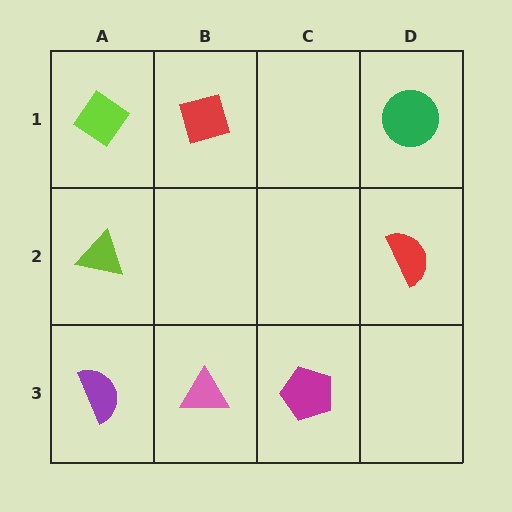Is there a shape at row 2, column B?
No, that cell is empty.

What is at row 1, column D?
A green circle.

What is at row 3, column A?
A purple semicircle.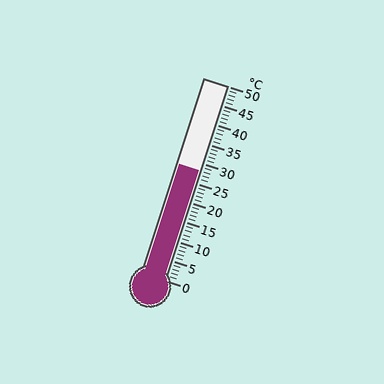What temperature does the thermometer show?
The thermometer shows approximately 28°C.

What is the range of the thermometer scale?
The thermometer scale ranges from 0°C to 50°C.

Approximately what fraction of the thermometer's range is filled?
The thermometer is filled to approximately 55% of its range.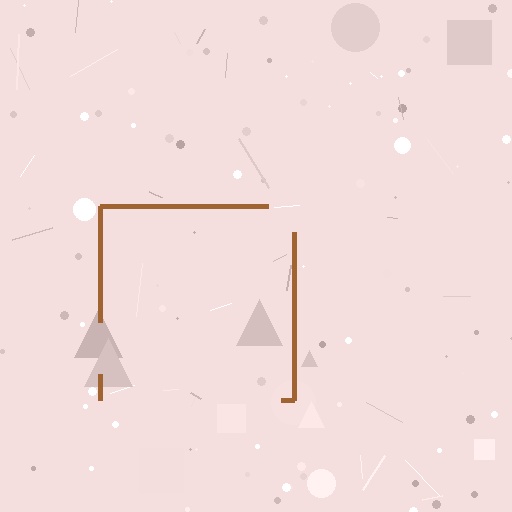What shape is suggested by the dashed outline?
The dashed outline suggests a square.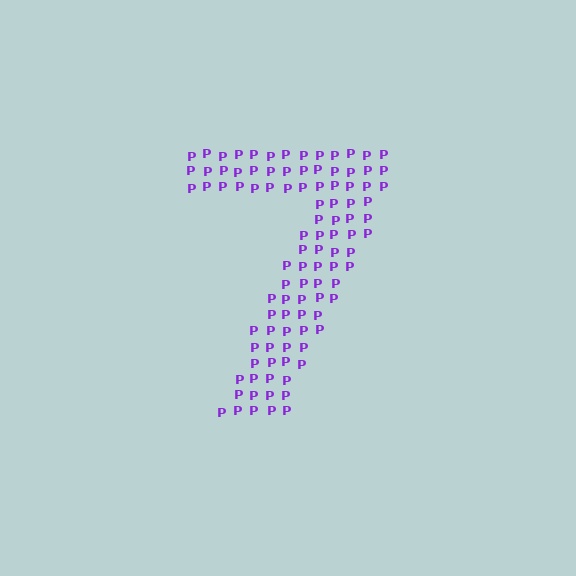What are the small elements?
The small elements are letter P's.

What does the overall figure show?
The overall figure shows the digit 7.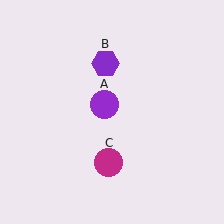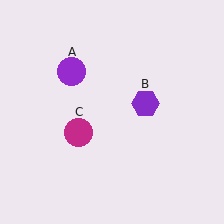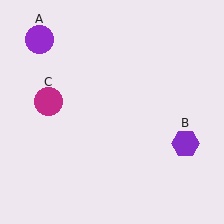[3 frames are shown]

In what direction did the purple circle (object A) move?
The purple circle (object A) moved up and to the left.